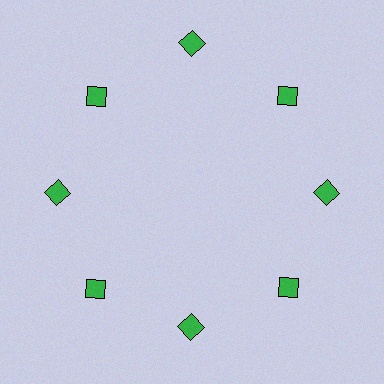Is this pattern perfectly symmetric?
No. The 8 green diamonds are arranged in a ring, but one element near the 12 o'clock position is pushed outward from the center, breaking the 8-fold rotational symmetry.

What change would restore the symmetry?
The symmetry would be restored by moving it inward, back onto the ring so that all 8 diamonds sit at equal angles and equal distance from the center.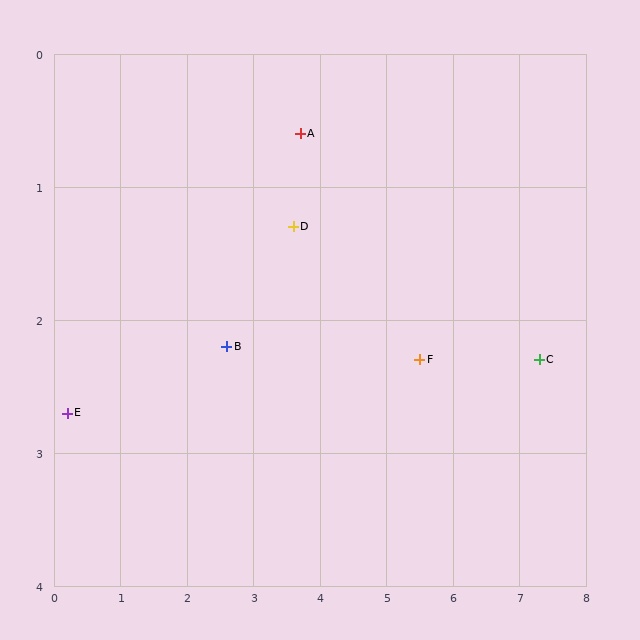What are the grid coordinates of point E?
Point E is at approximately (0.2, 2.7).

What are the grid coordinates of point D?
Point D is at approximately (3.6, 1.3).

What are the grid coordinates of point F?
Point F is at approximately (5.5, 2.3).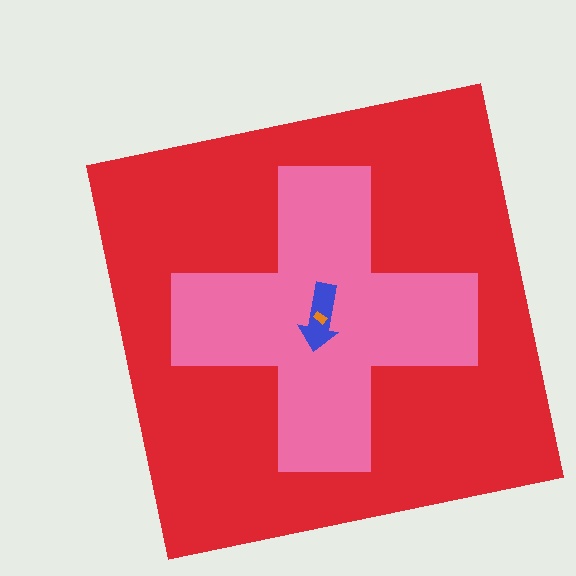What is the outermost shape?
The red square.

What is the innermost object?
The orange rectangle.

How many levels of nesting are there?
4.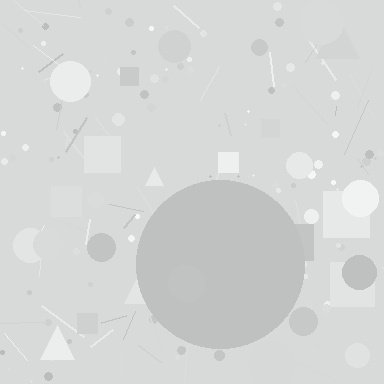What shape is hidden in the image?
A circle is hidden in the image.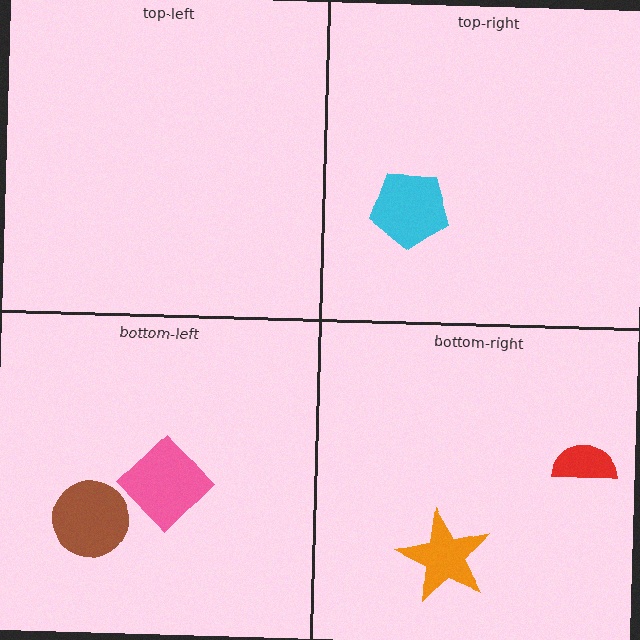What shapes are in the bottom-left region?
The brown circle, the pink diamond.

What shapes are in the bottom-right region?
The orange star, the red semicircle.